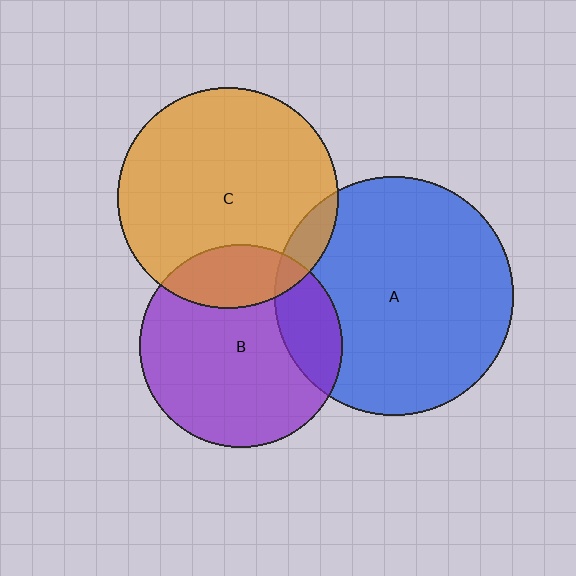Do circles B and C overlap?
Yes.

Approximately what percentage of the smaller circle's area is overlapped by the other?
Approximately 20%.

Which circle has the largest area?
Circle A (blue).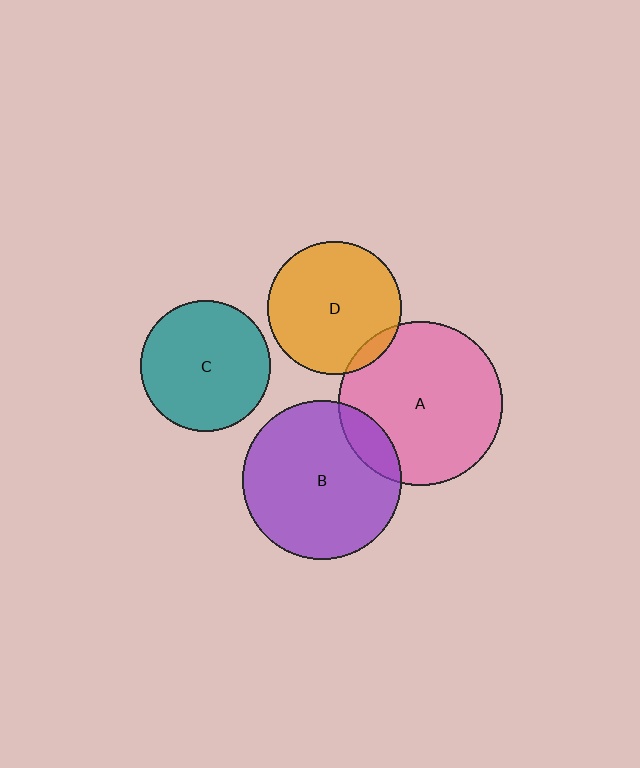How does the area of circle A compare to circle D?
Approximately 1.5 times.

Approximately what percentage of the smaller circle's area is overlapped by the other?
Approximately 15%.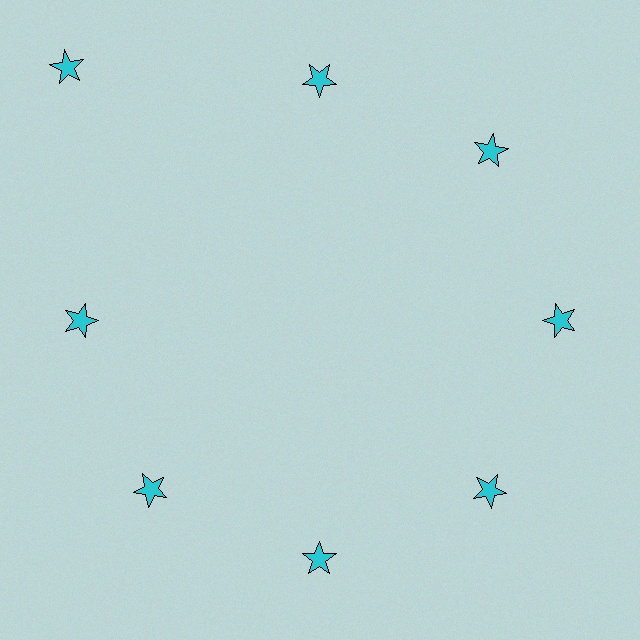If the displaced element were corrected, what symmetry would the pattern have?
It would have 8-fold rotational symmetry — the pattern would map onto itself every 45 degrees.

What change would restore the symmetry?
The symmetry would be restored by moving it inward, back onto the ring so that all 8 stars sit at equal angles and equal distance from the center.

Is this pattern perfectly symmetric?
No. The 8 cyan stars are arranged in a ring, but one element near the 10 o'clock position is pushed outward from the center, breaking the 8-fold rotational symmetry.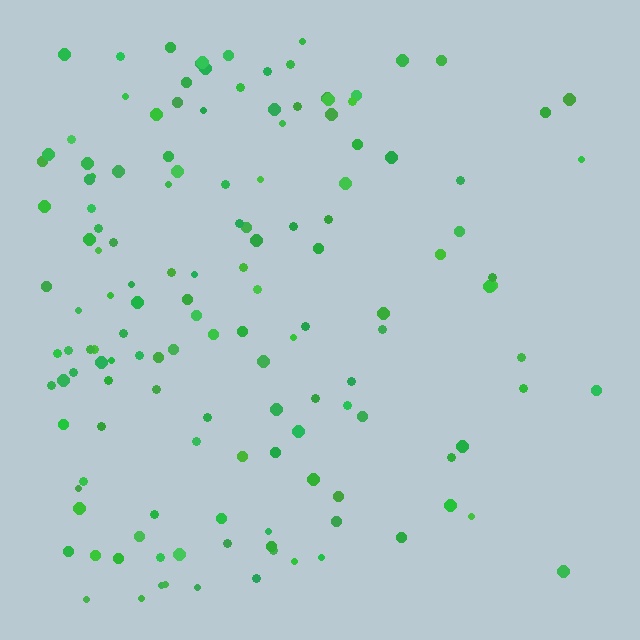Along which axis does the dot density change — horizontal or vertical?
Horizontal.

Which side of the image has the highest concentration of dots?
The left.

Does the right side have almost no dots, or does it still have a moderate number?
Still a moderate number, just noticeably fewer than the left.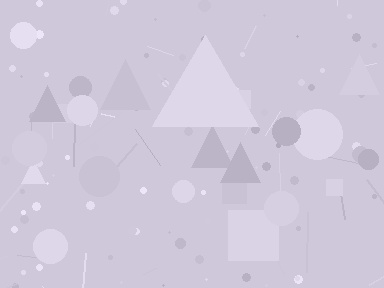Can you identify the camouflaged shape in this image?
The camouflaged shape is a triangle.